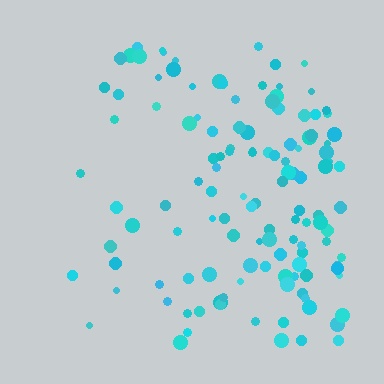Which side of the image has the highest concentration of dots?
The right.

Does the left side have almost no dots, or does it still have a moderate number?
Still a moderate number, just noticeably fewer than the right.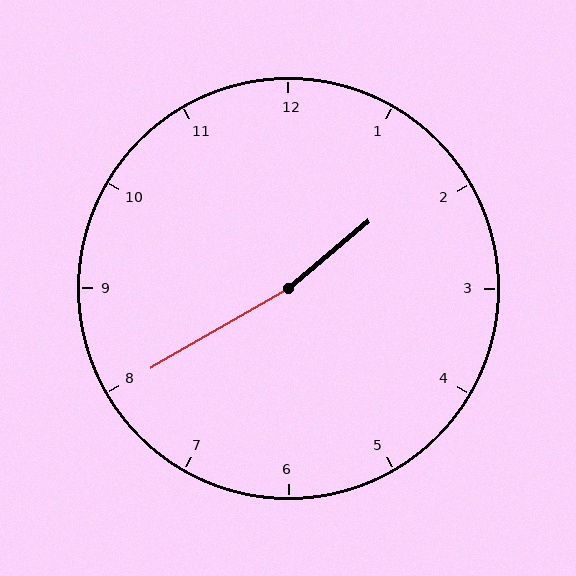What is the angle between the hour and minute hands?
Approximately 170 degrees.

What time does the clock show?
1:40.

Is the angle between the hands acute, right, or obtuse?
It is obtuse.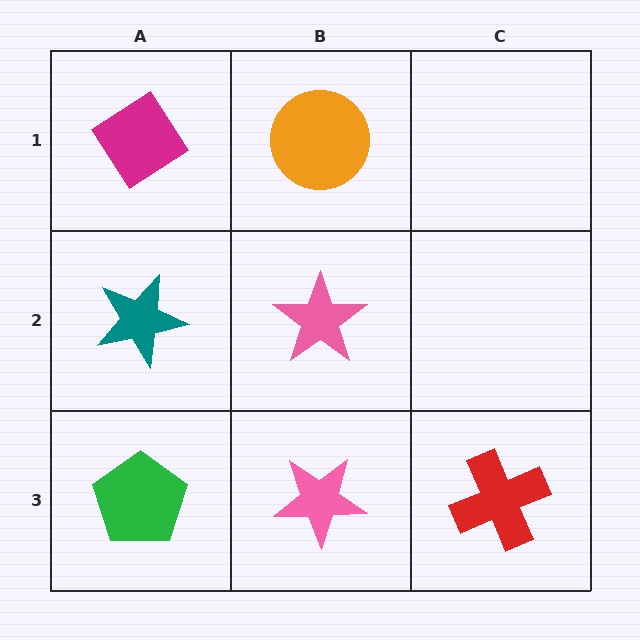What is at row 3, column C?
A red cross.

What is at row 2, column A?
A teal star.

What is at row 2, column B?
A pink star.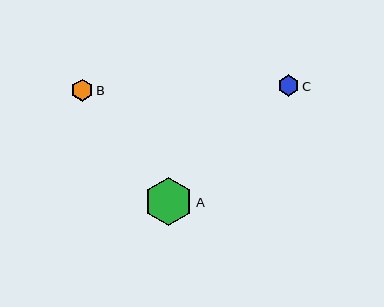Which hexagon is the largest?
Hexagon A is the largest with a size of approximately 48 pixels.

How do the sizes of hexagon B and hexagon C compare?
Hexagon B and hexagon C are approximately the same size.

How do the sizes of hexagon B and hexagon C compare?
Hexagon B and hexagon C are approximately the same size.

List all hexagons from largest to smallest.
From largest to smallest: A, B, C.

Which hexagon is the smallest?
Hexagon C is the smallest with a size of approximately 21 pixels.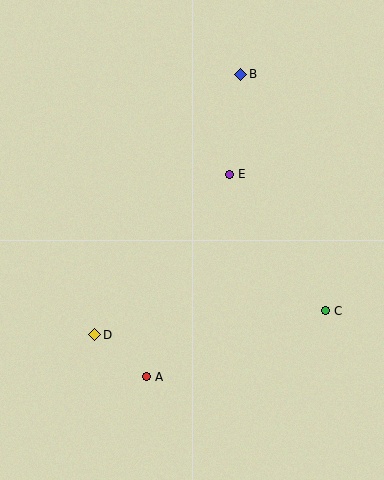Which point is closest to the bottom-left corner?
Point D is closest to the bottom-left corner.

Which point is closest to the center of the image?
Point E at (230, 174) is closest to the center.